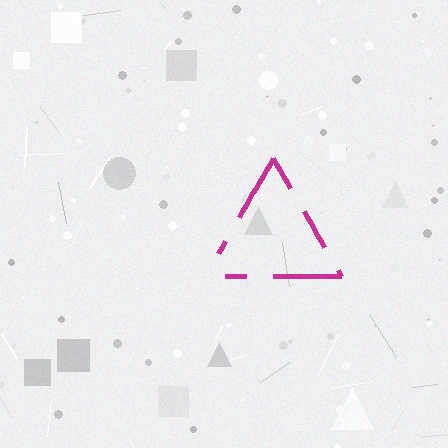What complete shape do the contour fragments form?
The contour fragments form a triangle.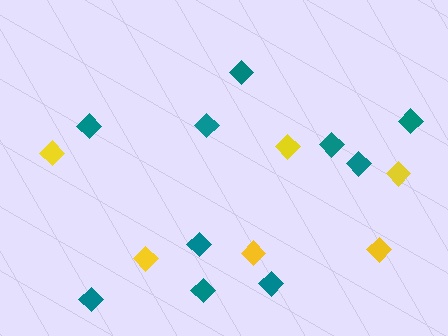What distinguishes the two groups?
There are 2 groups: one group of yellow diamonds (6) and one group of teal diamonds (10).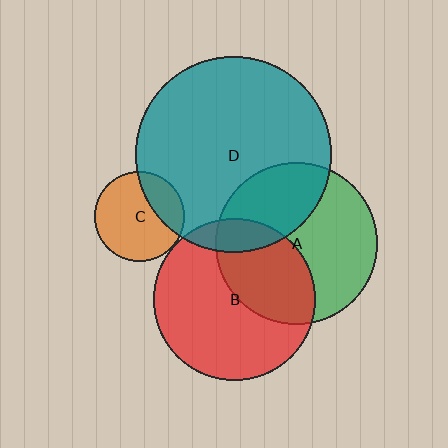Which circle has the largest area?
Circle D (teal).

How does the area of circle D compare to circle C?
Approximately 4.8 times.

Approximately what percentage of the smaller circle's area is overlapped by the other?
Approximately 35%.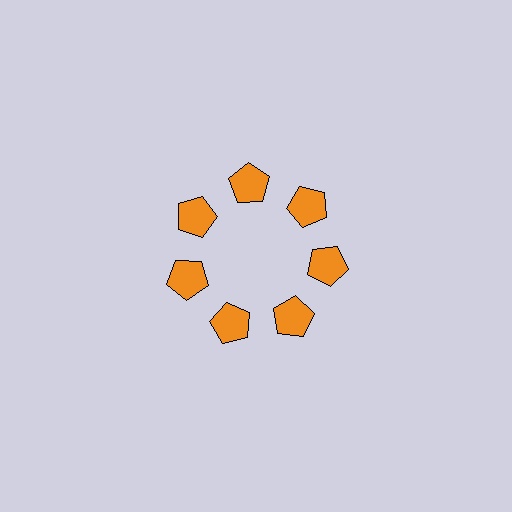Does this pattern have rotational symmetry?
Yes, this pattern has 7-fold rotational symmetry. It looks the same after rotating 51 degrees around the center.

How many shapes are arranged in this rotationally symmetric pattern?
There are 7 shapes, arranged in 7 groups of 1.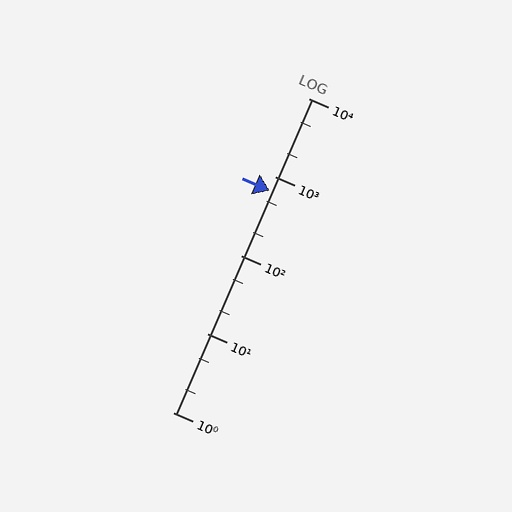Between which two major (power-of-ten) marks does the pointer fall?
The pointer is between 100 and 1000.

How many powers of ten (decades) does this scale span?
The scale spans 4 decades, from 1 to 10000.